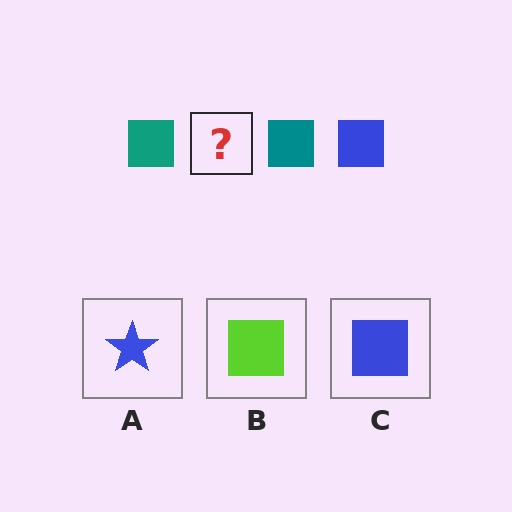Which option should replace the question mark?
Option C.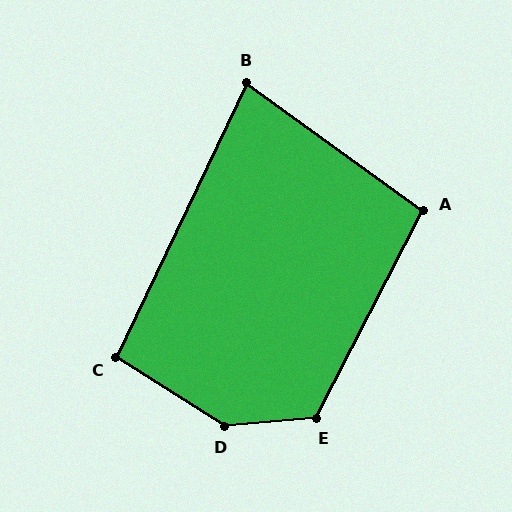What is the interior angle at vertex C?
Approximately 97 degrees (obtuse).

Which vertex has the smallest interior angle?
B, at approximately 80 degrees.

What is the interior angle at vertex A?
Approximately 99 degrees (obtuse).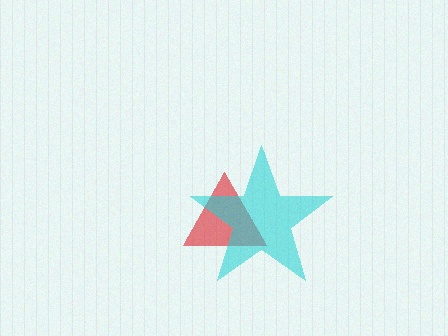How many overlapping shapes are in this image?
There are 2 overlapping shapes in the image.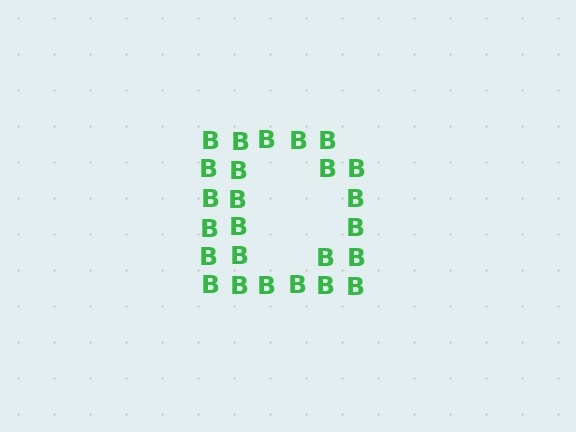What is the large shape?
The large shape is the letter D.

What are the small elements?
The small elements are letter B's.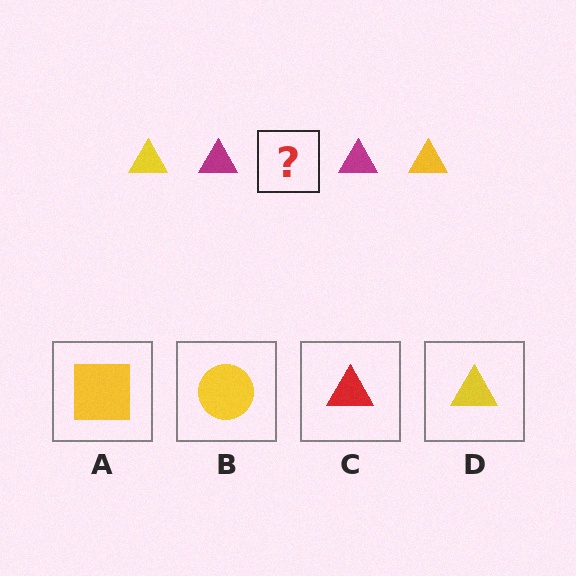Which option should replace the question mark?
Option D.